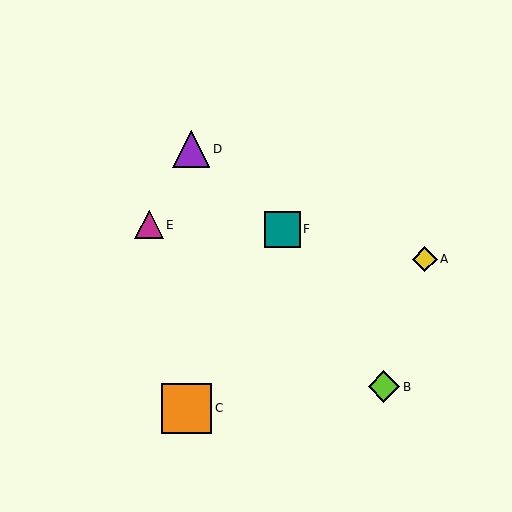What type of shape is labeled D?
Shape D is a purple triangle.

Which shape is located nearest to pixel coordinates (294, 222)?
The teal square (labeled F) at (282, 229) is nearest to that location.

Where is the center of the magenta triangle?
The center of the magenta triangle is at (149, 225).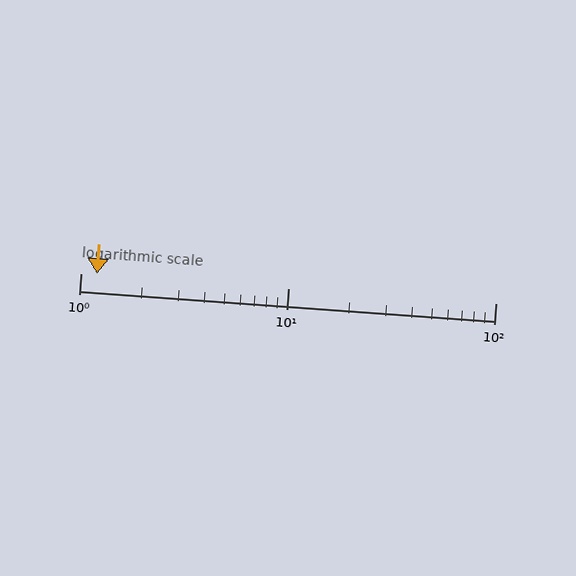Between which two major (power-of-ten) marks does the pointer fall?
The pointer is between 1 and 10.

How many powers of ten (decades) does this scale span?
The scale spans 2 decades, from 1 to 100.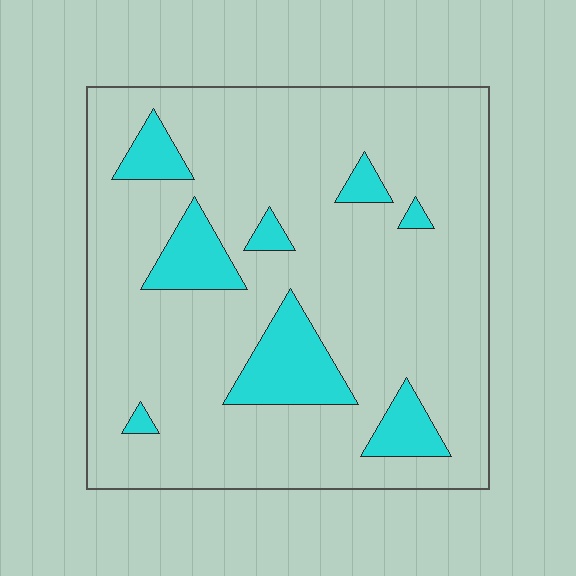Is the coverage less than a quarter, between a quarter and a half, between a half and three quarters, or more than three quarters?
Less than a quarter.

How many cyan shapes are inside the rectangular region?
8.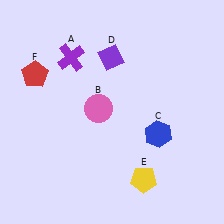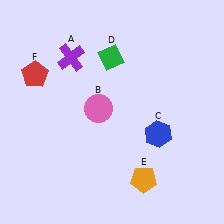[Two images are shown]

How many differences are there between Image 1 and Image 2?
There are 2 differences between the two images.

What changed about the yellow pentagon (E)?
In Image 1, E is yellow. In Image 2, it changed to orange.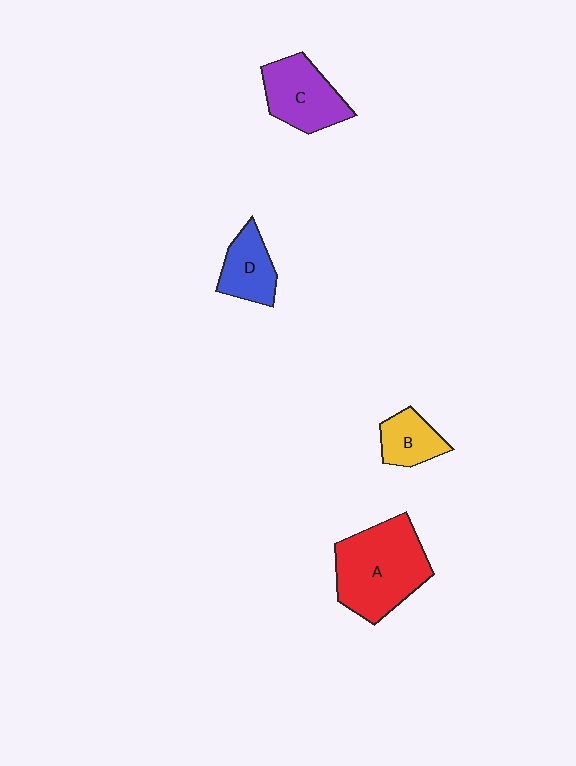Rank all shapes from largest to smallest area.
From largest to smallest: A (red), C (purple), D (blue), B (yellow).